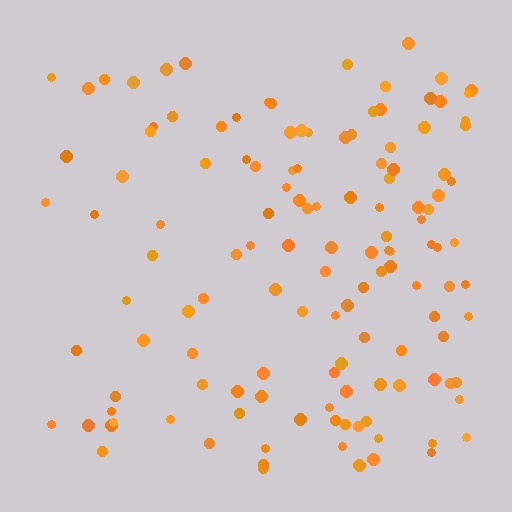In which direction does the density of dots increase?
From left to right, with the right side densest.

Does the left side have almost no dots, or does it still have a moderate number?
Still a moderate number, just noticeably fewer than the right.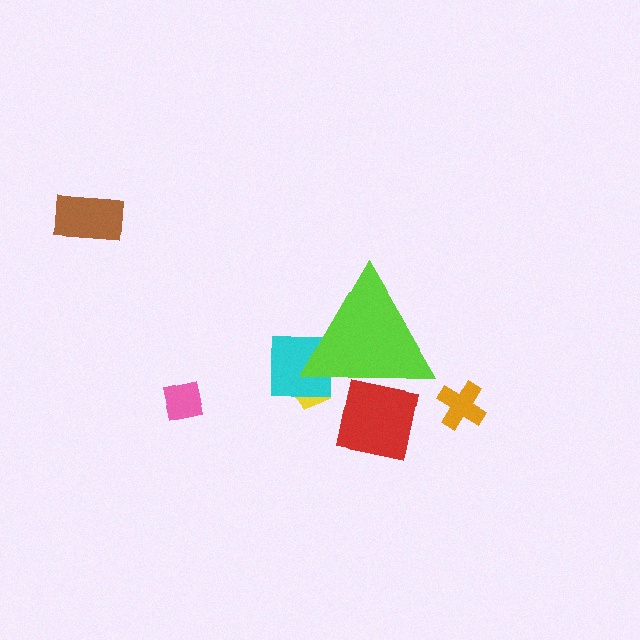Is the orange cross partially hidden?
No, the orange cross is fully visible.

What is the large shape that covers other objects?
A lime triangle.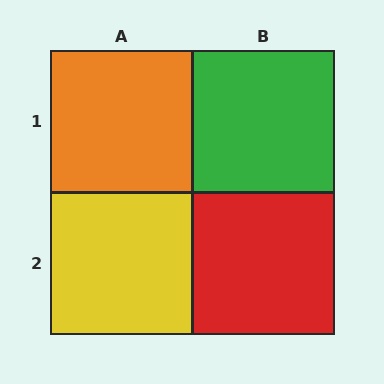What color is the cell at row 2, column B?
Red.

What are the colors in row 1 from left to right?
Orange, green.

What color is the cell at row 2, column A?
Yellow.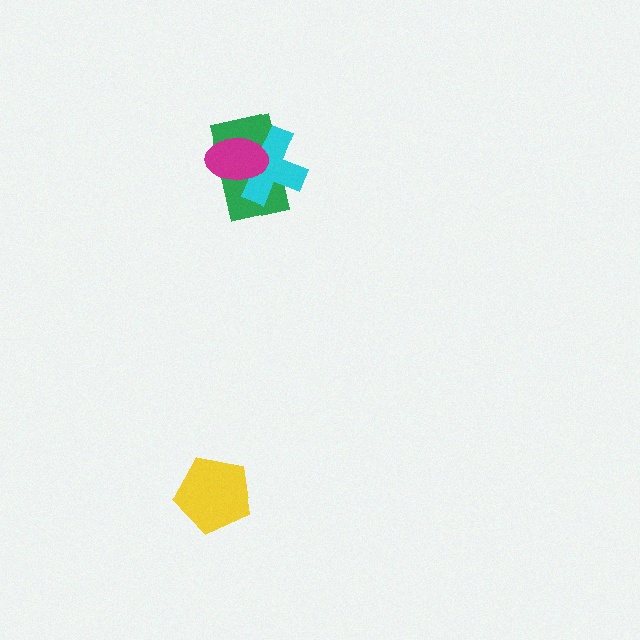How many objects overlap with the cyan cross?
2 objects overlap with the cyan cross.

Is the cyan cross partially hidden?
Yes, it is partially covered by another shape.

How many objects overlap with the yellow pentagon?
0 objects overlap with the yellow pentagon.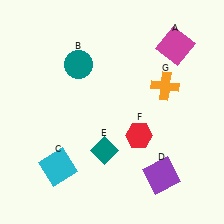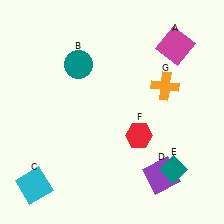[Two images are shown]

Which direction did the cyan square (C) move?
The cyan square (C) moved left.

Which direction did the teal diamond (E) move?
The teal diamond (E) moved right.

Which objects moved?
The objects that moved are: the cyan square (C), the teal diamond (E).